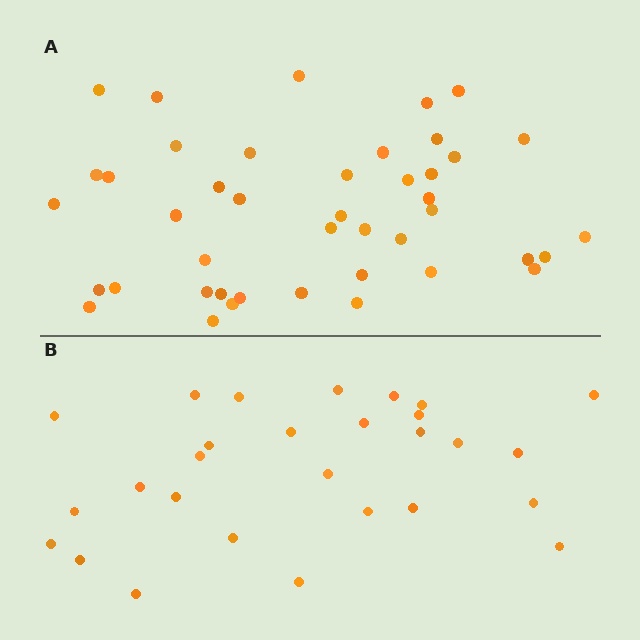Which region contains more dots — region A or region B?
Region A (the top region) has more dots.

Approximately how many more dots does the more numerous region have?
Region A has approximately 15 more dots than region B.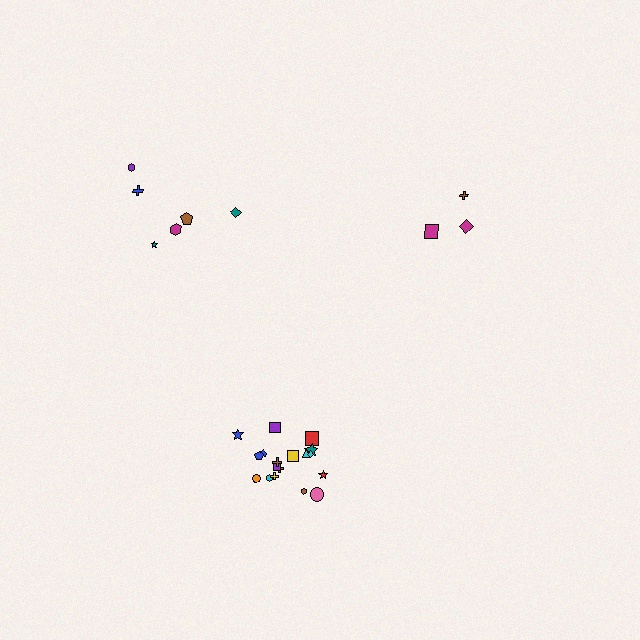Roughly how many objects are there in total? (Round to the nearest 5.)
Roughly 25 objects in total.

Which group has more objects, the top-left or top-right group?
The top-left group.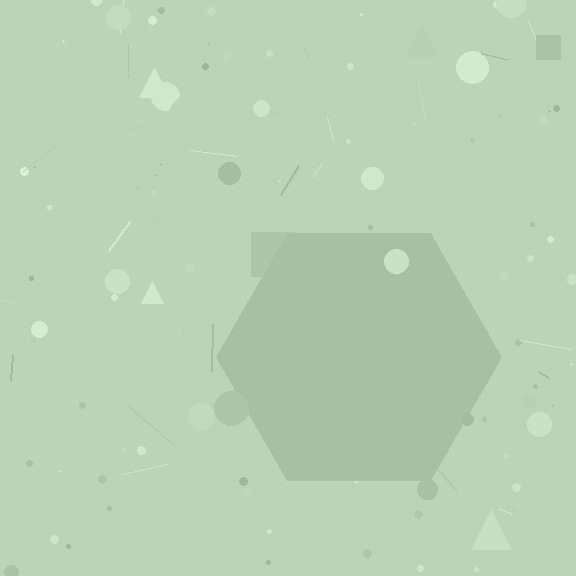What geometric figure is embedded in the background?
A hexagon is embedded in the background.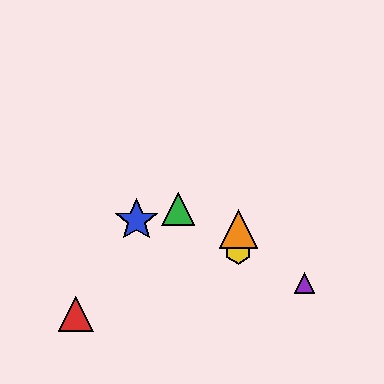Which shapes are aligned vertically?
The yellow hexagon, the orange triangle are aligned vertically.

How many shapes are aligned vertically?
2 shapes (the yellow hexagon, the orange triangle) are aligned vertically.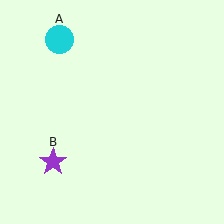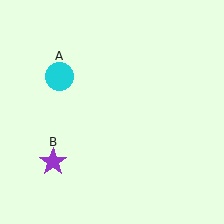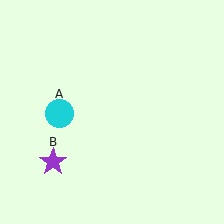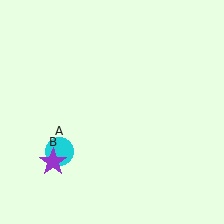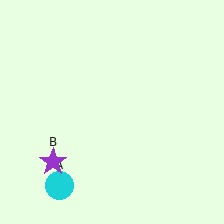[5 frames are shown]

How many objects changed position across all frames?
1 object changed position: cyan circle (object A).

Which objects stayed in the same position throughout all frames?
Purple star (object B) remained stationary.